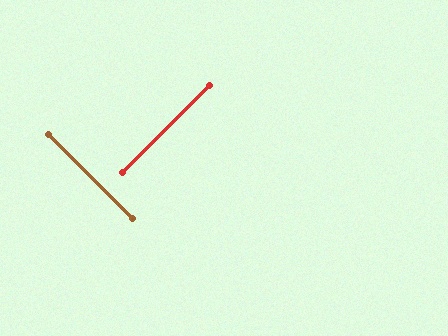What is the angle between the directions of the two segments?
Approximately 89 degrees.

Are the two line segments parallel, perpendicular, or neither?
Perpendicular — they meet at approximately 89°.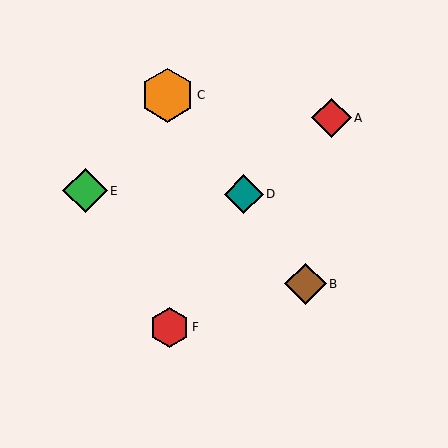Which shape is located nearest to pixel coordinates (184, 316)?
The red hexagon (labeled F) at (170, 327) is nearest to that location.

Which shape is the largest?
The orange hexagon (labeled C) is the largest.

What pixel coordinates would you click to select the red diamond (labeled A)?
Click at (332, 118) to select the red diamond A.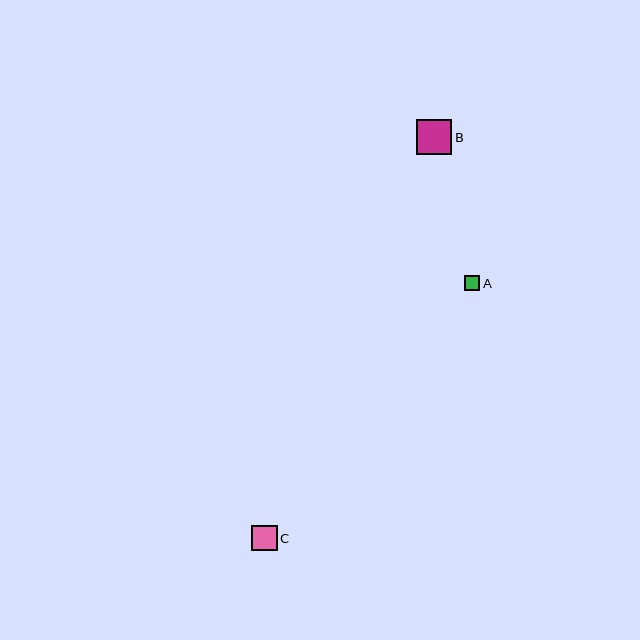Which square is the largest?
Square B is the largest with a size of approximately 35 pixels.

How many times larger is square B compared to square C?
Square B is approximately 1.4 times the size of square C.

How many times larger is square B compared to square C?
Square B is approximately 1.4 times the size of square C.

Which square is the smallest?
Square A is the smallest with a size of approximately 16 pixels.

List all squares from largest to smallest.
From largest to smallest: B, C, A.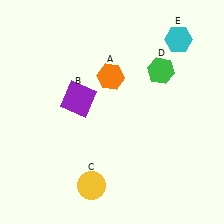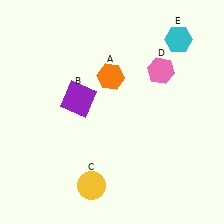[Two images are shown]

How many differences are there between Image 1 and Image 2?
There is 1 difference between the two images.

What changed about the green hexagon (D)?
In Image 1, D is green. In Image 2, it changed to pink.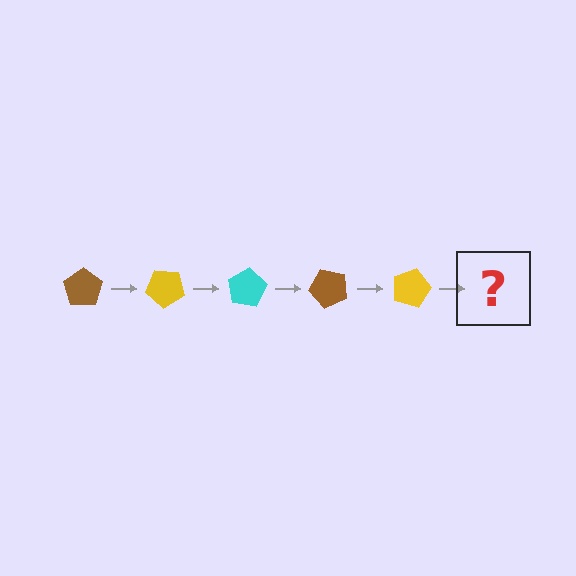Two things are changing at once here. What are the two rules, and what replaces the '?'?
The two rules are that it rotates 40 degrees each step and the color cycles through brown, yellow, and cyan. The '?' should be a cyan pentagon, rotated 200 degrees from the start.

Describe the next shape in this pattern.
It should be a cyan pentagon, rotated 200 degrees from the start.